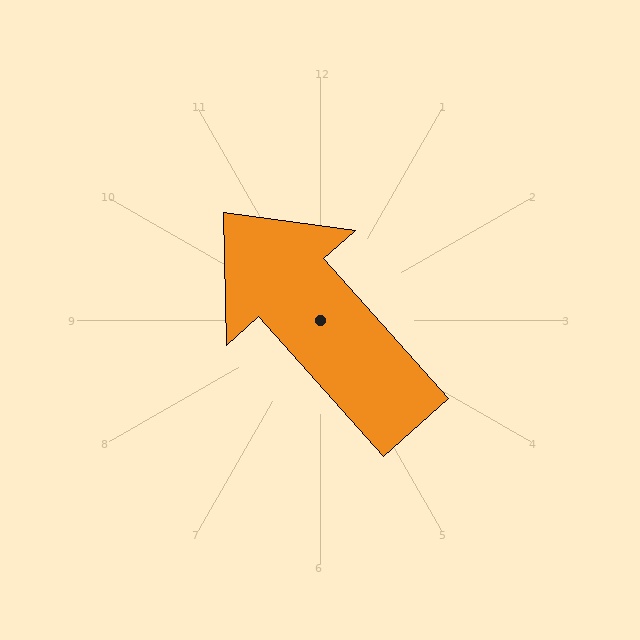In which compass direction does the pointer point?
Northwest.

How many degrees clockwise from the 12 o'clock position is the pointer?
Approximately 318 degrees.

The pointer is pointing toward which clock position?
Roughly 11 o'clock.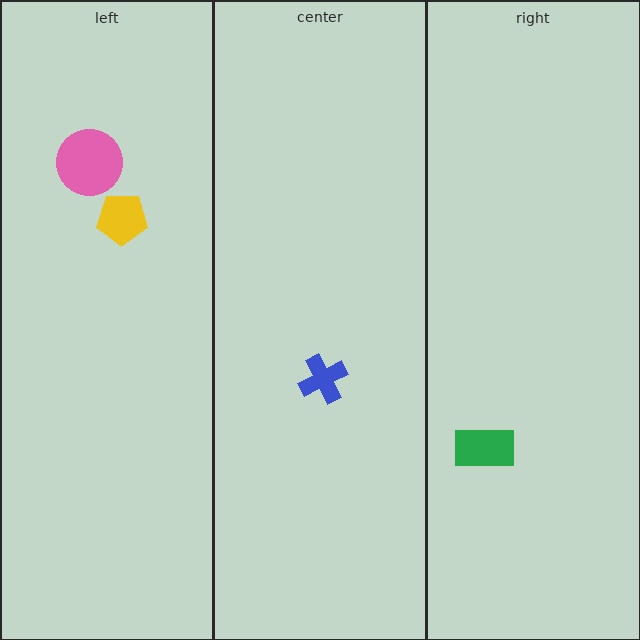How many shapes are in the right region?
1.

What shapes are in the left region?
The pink circle, the yellow pentagon.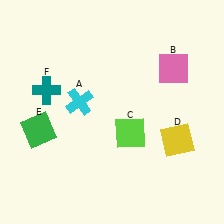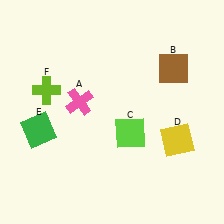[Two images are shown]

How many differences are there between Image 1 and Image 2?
There are 3 differences between the two images.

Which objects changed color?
A changed from cyan to pink. B changed from pink to brown. F changed from teal to lime.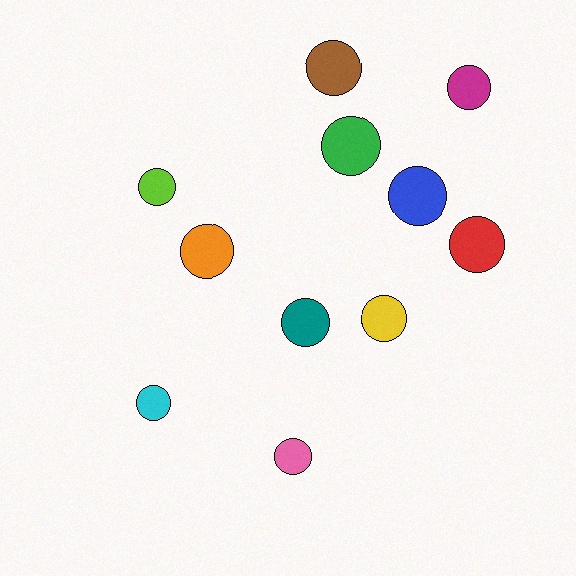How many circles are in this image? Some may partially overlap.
There are 11 circles.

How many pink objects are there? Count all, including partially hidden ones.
There is 1 pink object.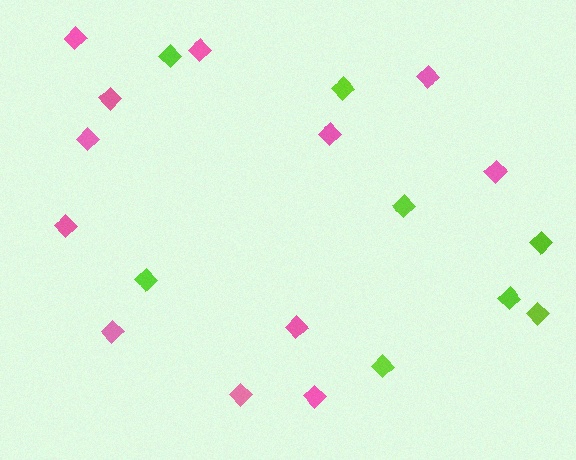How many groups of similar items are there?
There are 2 groups: one group of lime diamonds (8) and one group of pink diamonds (12).